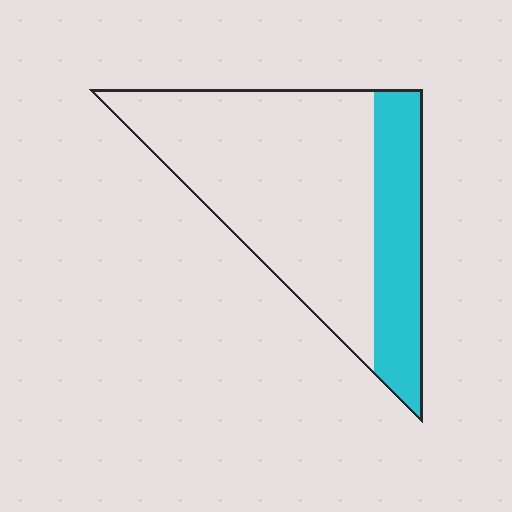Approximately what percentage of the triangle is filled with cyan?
Approximately 25%.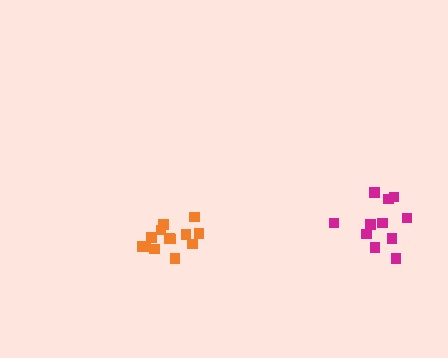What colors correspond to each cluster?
The clusters are colored: orange, magenta.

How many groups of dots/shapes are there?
There are 2 groups.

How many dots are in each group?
Group 1: 13 dots, Group 2: 11 dots (24 total).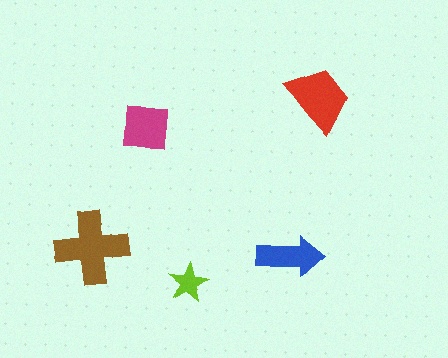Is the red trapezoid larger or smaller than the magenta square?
Larger.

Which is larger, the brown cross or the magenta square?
The brown cross.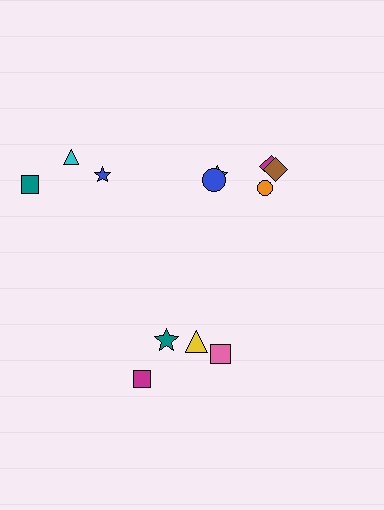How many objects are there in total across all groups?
There are 12 objects.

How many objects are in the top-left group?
There are 3 objects.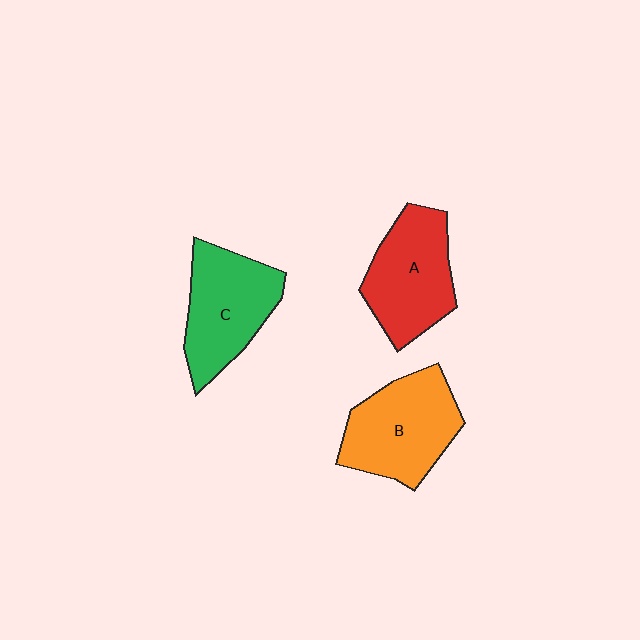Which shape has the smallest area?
Shape A (red).